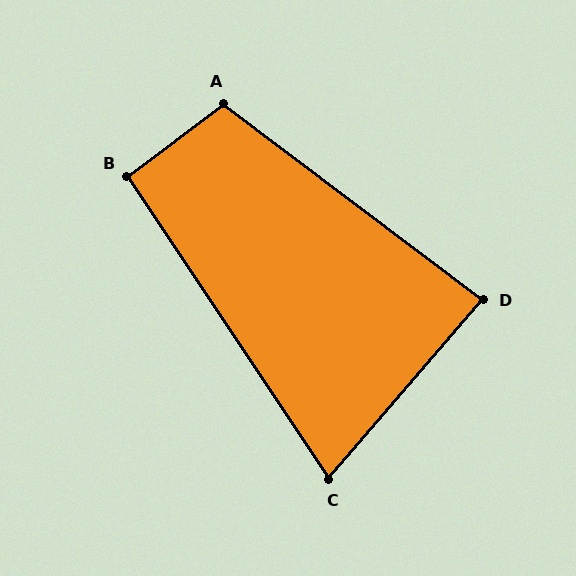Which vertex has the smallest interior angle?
C, at approximately 74 degrees.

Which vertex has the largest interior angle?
A, at approximately 106 degrees.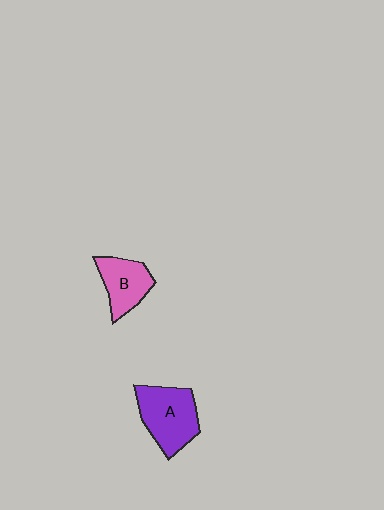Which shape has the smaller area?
Shape B (pink).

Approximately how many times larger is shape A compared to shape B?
Approximately 1.4 times.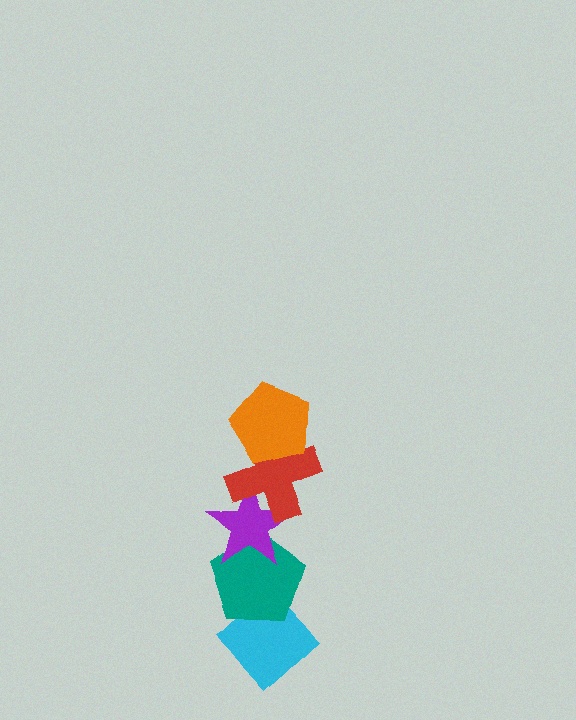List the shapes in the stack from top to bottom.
From top to bottom: the orange pentagon, the red cross, the purple star, the teal pentagon, the cyan diamond.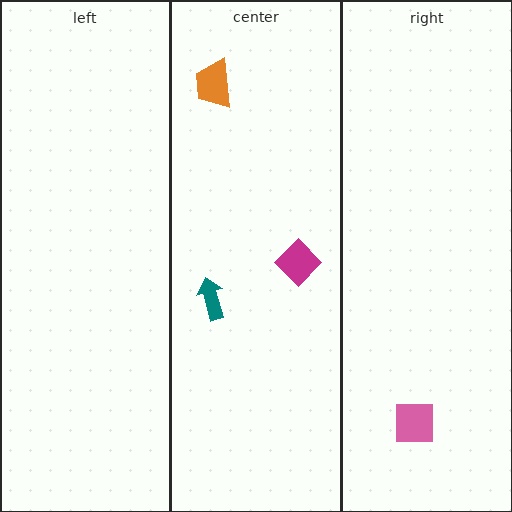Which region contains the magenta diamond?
The center region.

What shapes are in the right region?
The pink square.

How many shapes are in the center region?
3.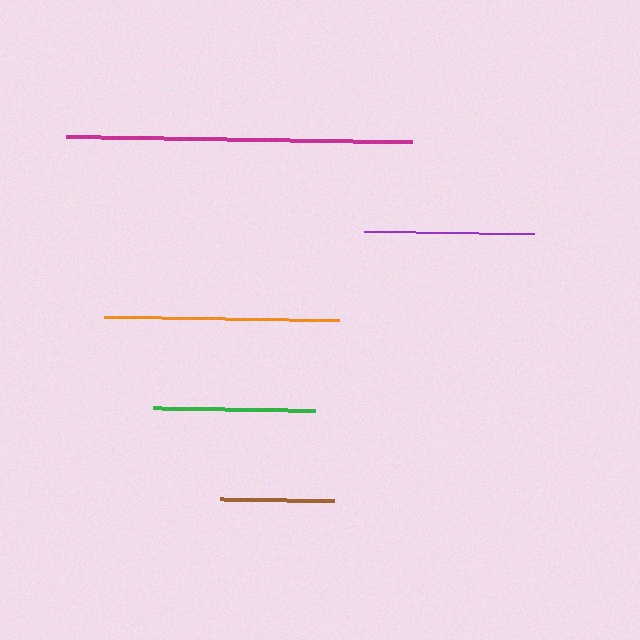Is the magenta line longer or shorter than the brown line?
The magenta line is longer than the brown line.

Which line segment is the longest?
The magenta line is the longest at approximately 346 pixels.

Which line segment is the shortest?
The brown line is the shortest at approximately 114 pixels.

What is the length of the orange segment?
The orange segment is approximately 235 pixels long.